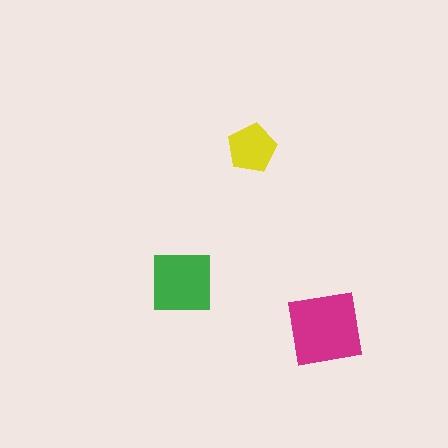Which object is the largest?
The magenta square.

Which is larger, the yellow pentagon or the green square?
The green square.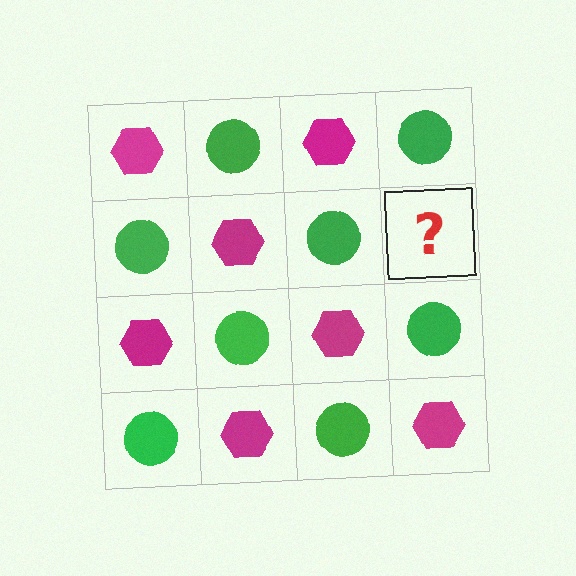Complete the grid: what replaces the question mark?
The question mark should be replaced with a magenta hexagon.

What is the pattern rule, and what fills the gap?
The rule is that it alternates magenta hexagon and green circle in a checkerboard pattern. The gap should be filled with a magenta hexagon.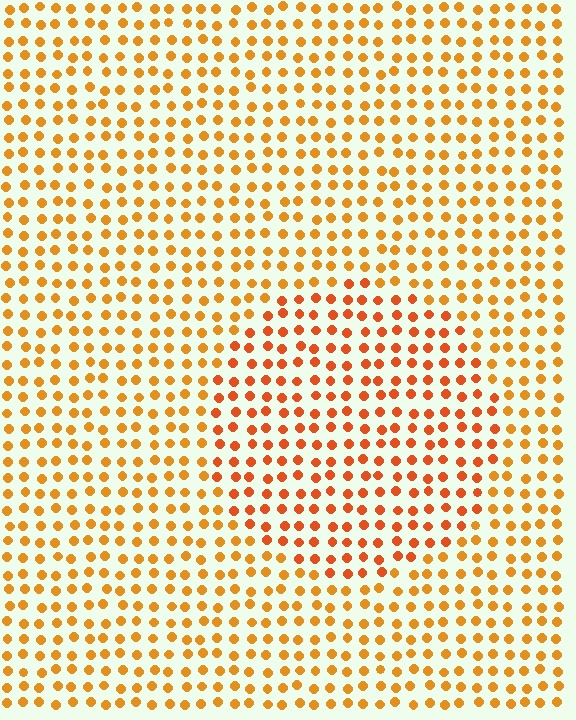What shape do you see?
I see a circle.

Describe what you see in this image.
The image is filled with small orange elements in a uniform arrangement. A circle-shaped region is visible where the elements are tinted to a slightly different hue, forming a subtle color boundary.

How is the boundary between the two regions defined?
The boundary is defined purely by a slight shift in hue (about 20 degrees). Spacing, size, and orientation are identical on both sides.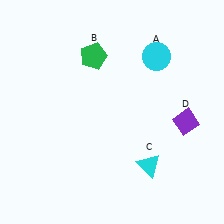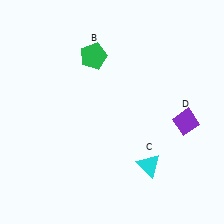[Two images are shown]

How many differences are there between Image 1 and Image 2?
There is 1 difference between the two images.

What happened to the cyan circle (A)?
The cyan circle (A) was removed in Image 2. It was in the top-right area of Image 1.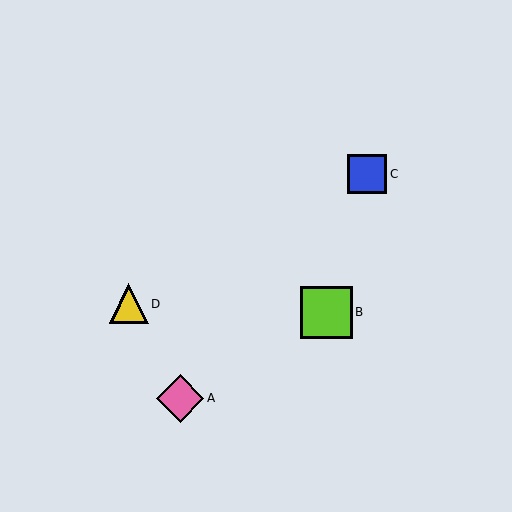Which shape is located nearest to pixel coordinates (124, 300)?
The yellow triangle (labeled D) at (129, 304) is nearest to that location.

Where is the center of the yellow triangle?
The center of the yellow triangle is at (129, 304).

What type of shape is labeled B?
Shape B is a lime square.